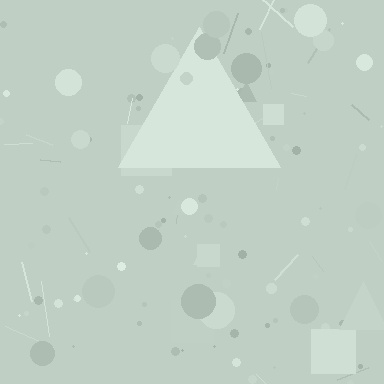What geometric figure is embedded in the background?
A triangle is embedded in the background.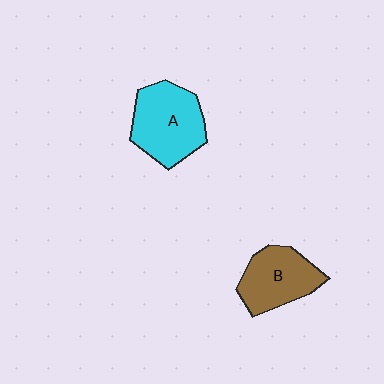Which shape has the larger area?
Shape A (cyan).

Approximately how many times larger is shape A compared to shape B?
Approximately 1.2 times.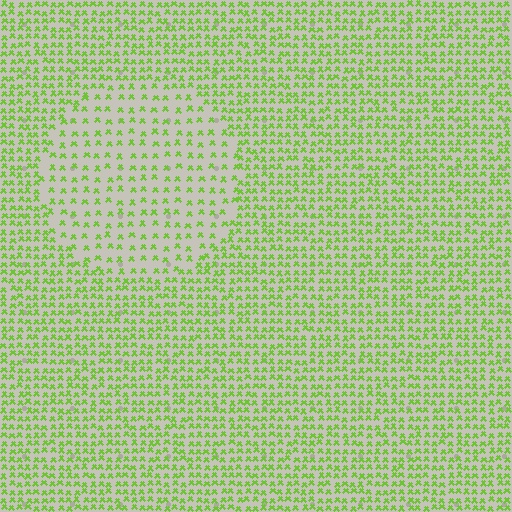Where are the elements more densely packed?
The elements are more densely packed outside the circle boundary.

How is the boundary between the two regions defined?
The boundary is defined by a change in element density (approximately 2.0x ratio). All elements are the same color, size, and shape.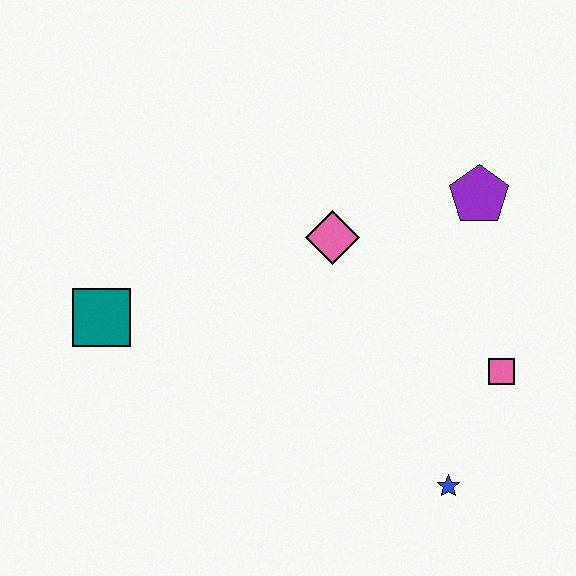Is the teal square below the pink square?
No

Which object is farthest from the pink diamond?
The blue star is farthest from the pink diamond.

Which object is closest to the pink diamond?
The purple pentagon is closest to the pink diamond.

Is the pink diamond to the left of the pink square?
Yes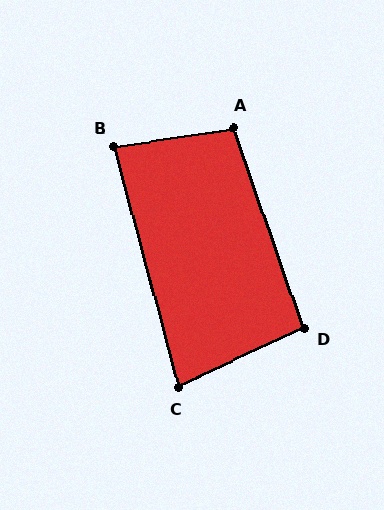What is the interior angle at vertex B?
Approximately 84 degrees (acute).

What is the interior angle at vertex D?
Approximately 96 degrees (obtuse).